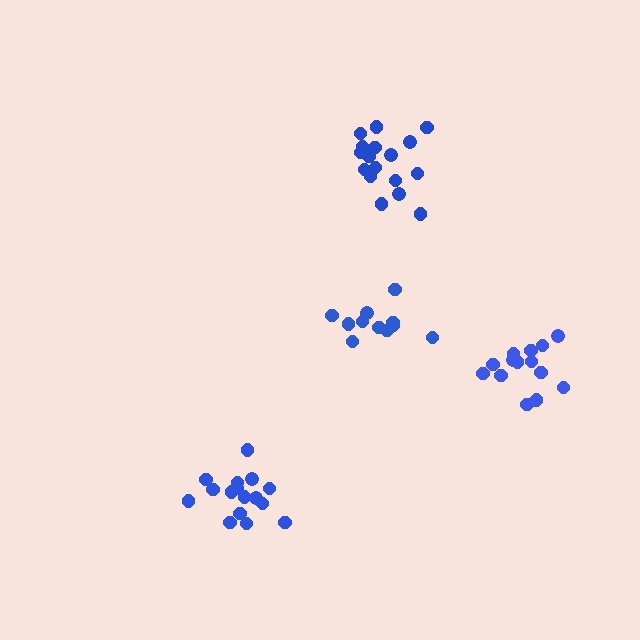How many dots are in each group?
Group 1: 11 dots, Group 2: 17 dots, Group 3: 16 dots, Group 4: 14 dots (58 total).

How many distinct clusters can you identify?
There are 4 distinct clusters.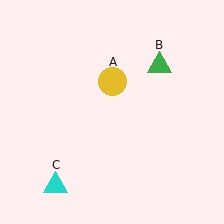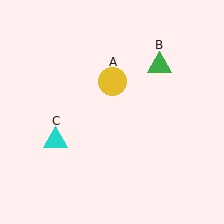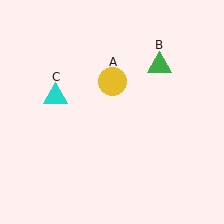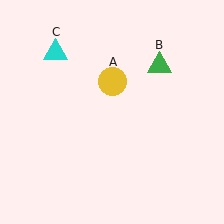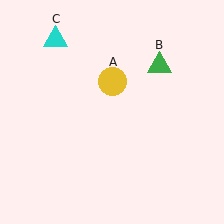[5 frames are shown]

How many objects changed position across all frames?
1 object changed position: cyan triangle (object C).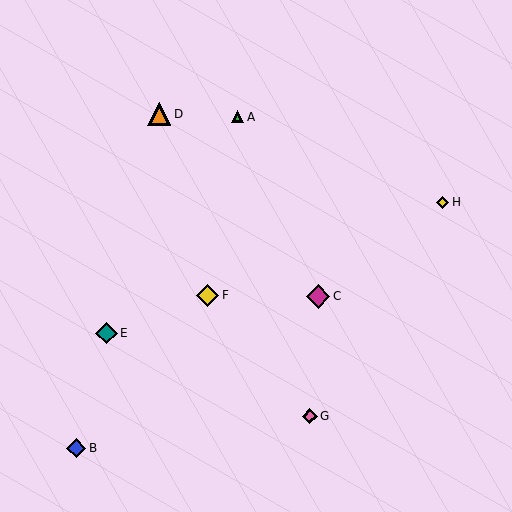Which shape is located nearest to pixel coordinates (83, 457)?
The blue diamond (labeled B) at (76, 448) is nearest to that location.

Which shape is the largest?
The magenta diamond (labeled C) is the largest.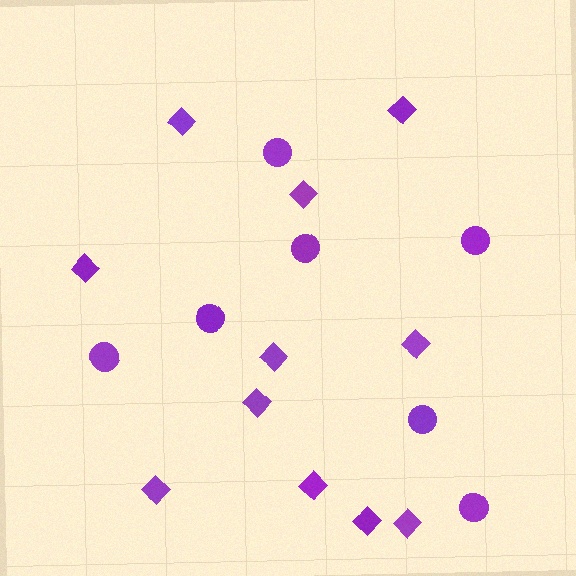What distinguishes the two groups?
There are 2 groups: one group of circles (7) and one group of diamonds (11).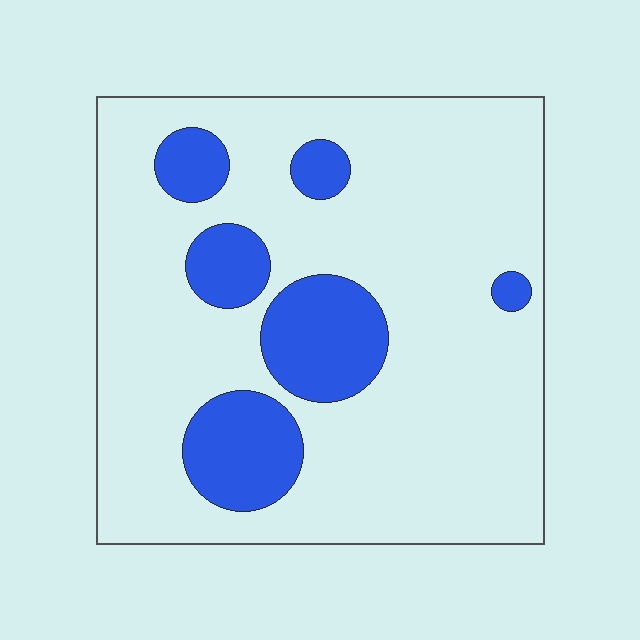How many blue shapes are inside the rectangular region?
6.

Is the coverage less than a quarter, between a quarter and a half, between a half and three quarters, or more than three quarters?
Less than a quarter.